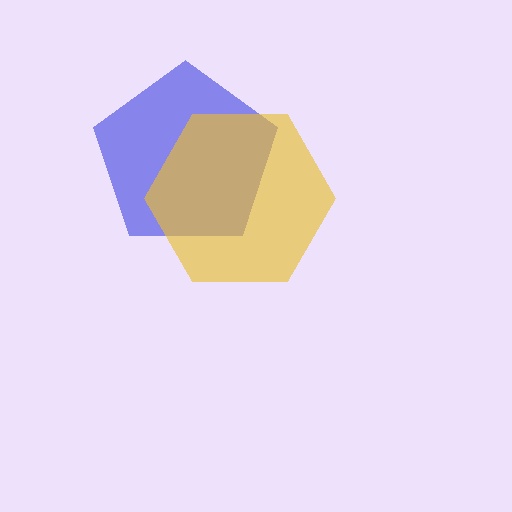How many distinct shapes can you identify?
There are 2 distinct shapes: a blue pentagon, a yellow hexagon.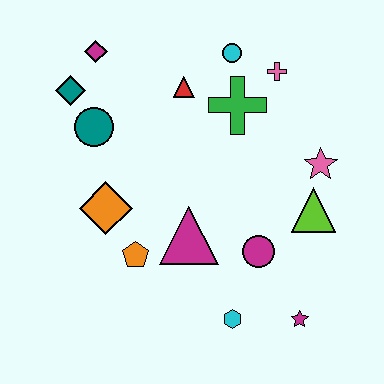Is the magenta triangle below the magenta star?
No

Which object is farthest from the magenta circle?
The magenta diamond is farthest from the magenta circle.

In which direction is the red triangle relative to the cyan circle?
The red triangle is to the left of the cyan circle.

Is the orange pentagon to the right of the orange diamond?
Yes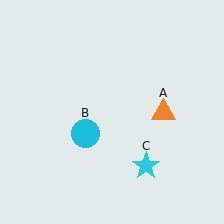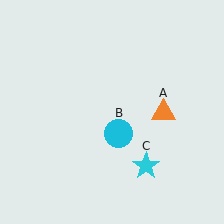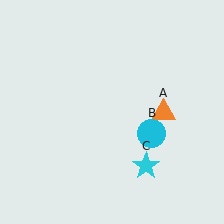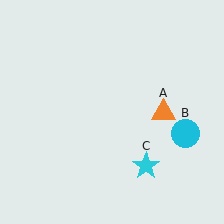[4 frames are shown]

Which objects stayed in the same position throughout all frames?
Orange triangle (object A) and cyan star (object C) remained stationary.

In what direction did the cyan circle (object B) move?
The cyan circle (object B) moved right.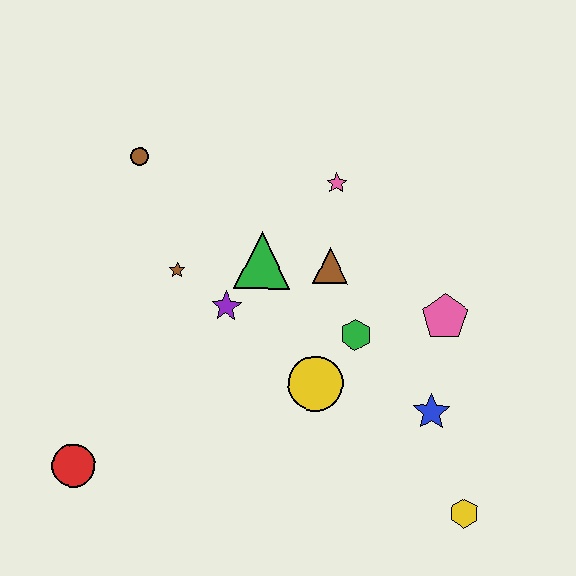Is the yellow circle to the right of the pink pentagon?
No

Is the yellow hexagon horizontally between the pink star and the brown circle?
No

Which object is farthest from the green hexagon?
The red circle is farthest from the green hexagon.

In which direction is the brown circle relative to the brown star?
The brown circle is above the brown star.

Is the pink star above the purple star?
Yes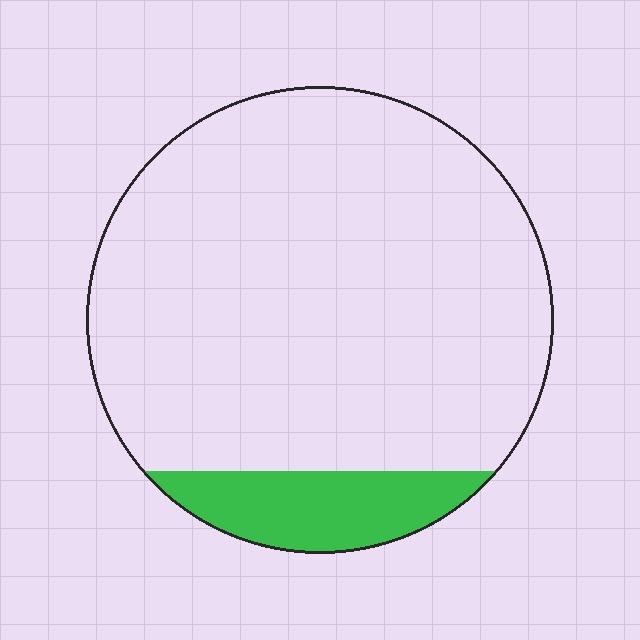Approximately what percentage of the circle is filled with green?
Approximately 10%.